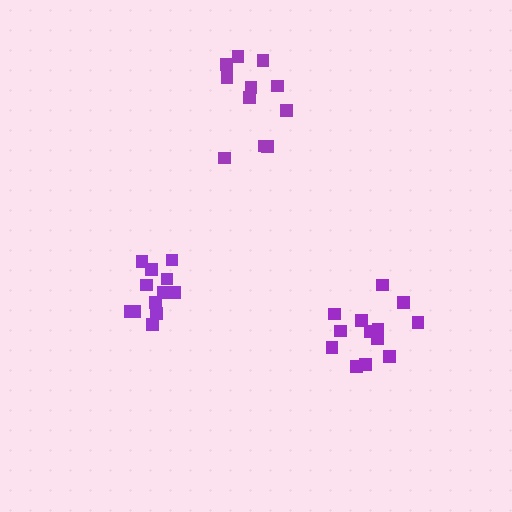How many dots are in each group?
Group 1: 11 dots, Group 2: 12 dots, Group 3: 13 dots (36 total).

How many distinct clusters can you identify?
There are 3 distinct clusters.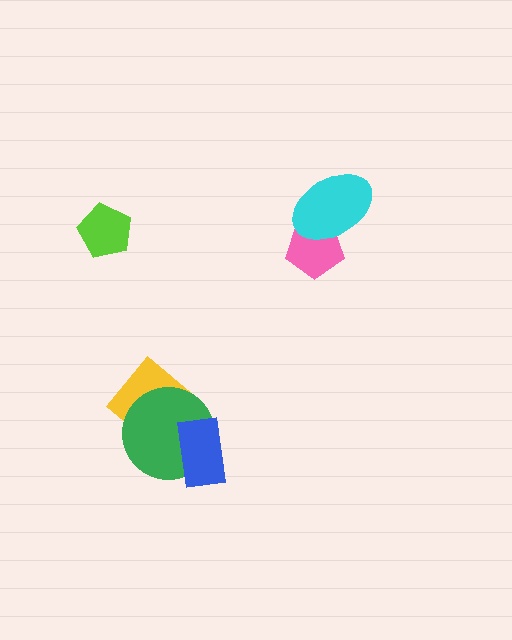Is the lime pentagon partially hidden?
No, no other shape covers it.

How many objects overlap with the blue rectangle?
1 object overlaps with the blue rectangle.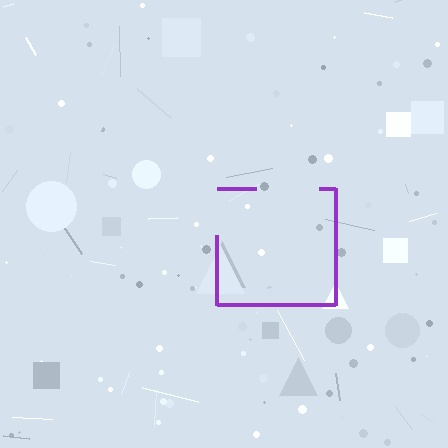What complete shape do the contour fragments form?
The contour fragments form a square.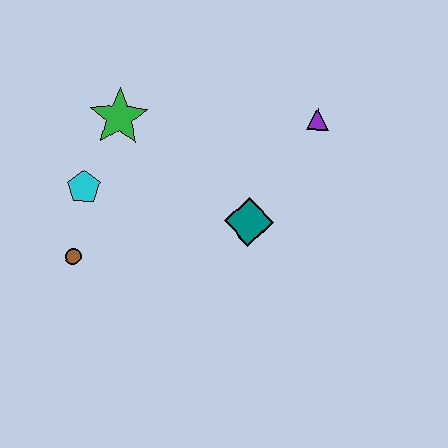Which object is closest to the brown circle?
The cyan pentagon is closest to the brown circle.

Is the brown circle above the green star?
No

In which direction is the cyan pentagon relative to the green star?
The cyan pentagon is below the green star.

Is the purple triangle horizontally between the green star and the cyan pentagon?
No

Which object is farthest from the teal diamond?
The brown circle is farthest from the teal diamond.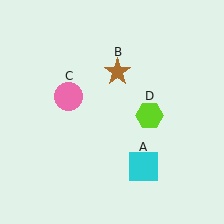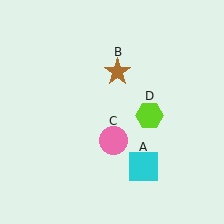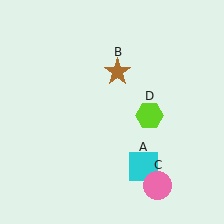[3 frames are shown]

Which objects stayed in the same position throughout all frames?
Cyan square (object A) and brown star (object B) and lime hexagon (object D) remained stationary.